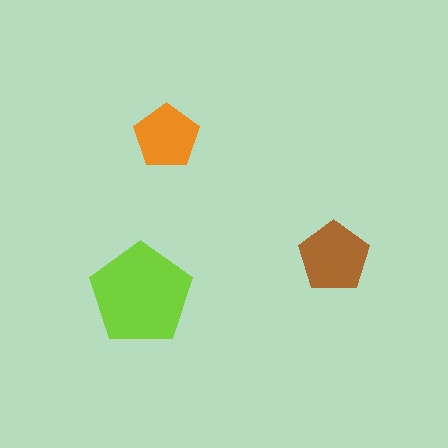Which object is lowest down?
The lime pentagon is bottommost.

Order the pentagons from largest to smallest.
the lime one, the brown one, the orange one.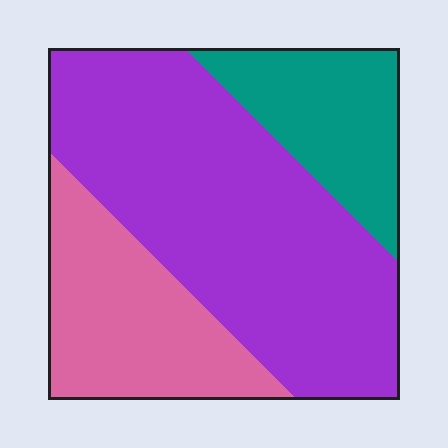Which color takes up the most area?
Purple, at roughly 55%.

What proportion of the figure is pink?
Pink takes up about one quarter (1/4) of the figure.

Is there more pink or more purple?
Purple.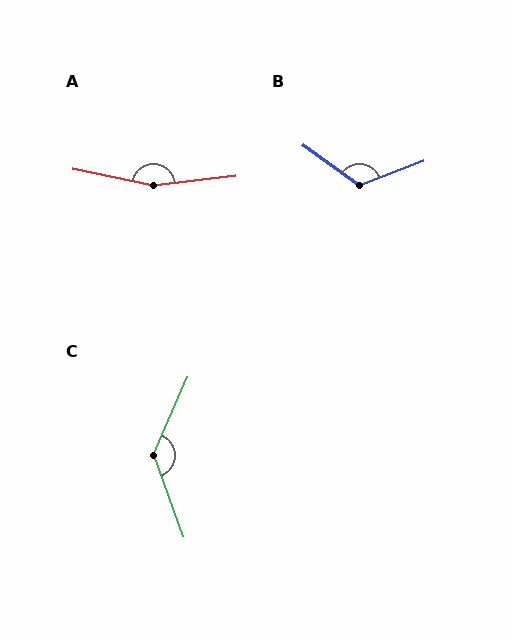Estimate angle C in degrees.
Approximately 136 degrees.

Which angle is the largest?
A, at approximately 162 degrees.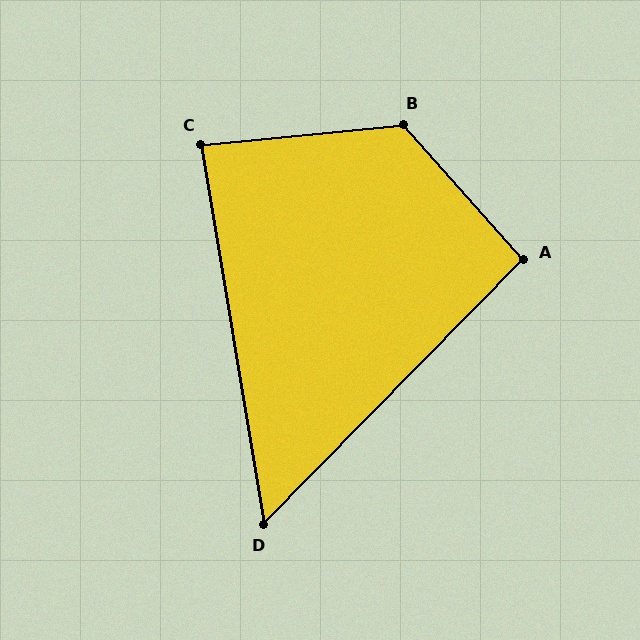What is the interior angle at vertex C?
Approximately 86 degrees (approximately right).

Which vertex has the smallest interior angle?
D, at approximately 54 degrees.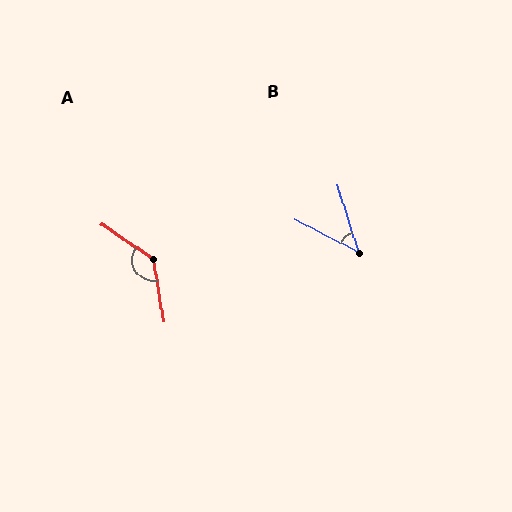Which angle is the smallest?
B, at approximately 45 degrees.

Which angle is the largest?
A, at approximately 135 degrees.